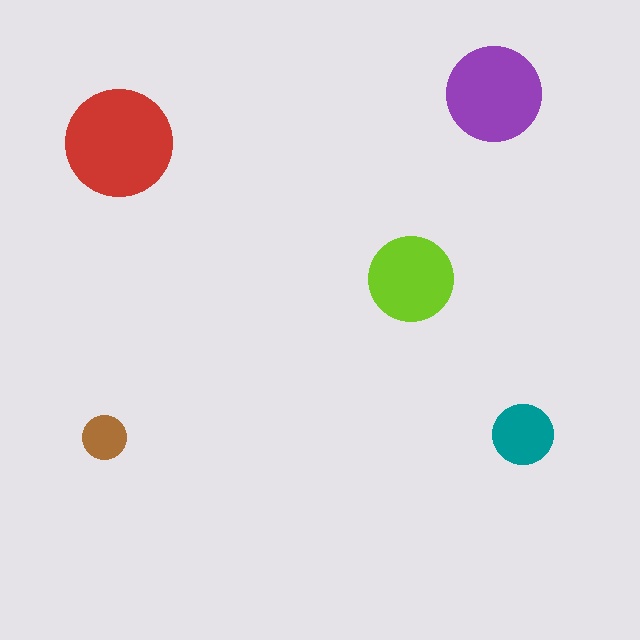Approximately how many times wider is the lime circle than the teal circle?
About 1.5 times wider.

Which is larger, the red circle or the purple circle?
The red one.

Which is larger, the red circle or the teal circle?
The red one.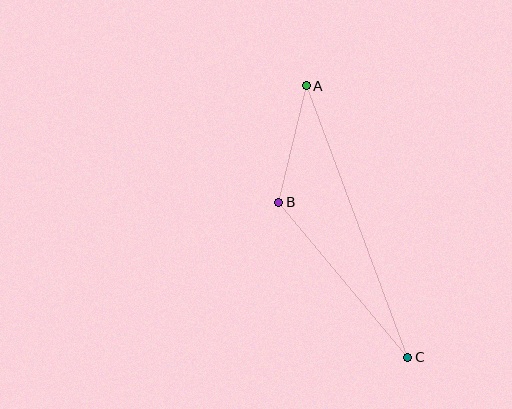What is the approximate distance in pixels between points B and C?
The distance between B and C is approximately 201 pixels.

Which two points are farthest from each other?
Points A and C are farthest from each other.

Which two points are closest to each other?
Points A and B are closest to each other.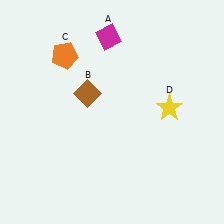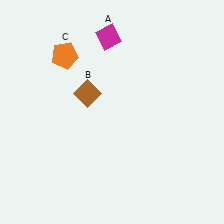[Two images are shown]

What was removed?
The yellow star (D) was removed in Image 2.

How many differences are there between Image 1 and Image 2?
There is 1 difference between the two images.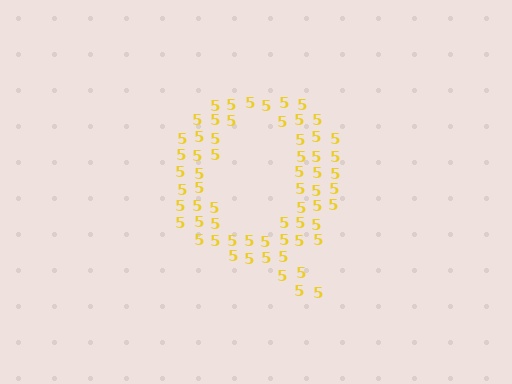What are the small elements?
The small elements are digit 5's.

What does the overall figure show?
The overall figure shows the letter Q.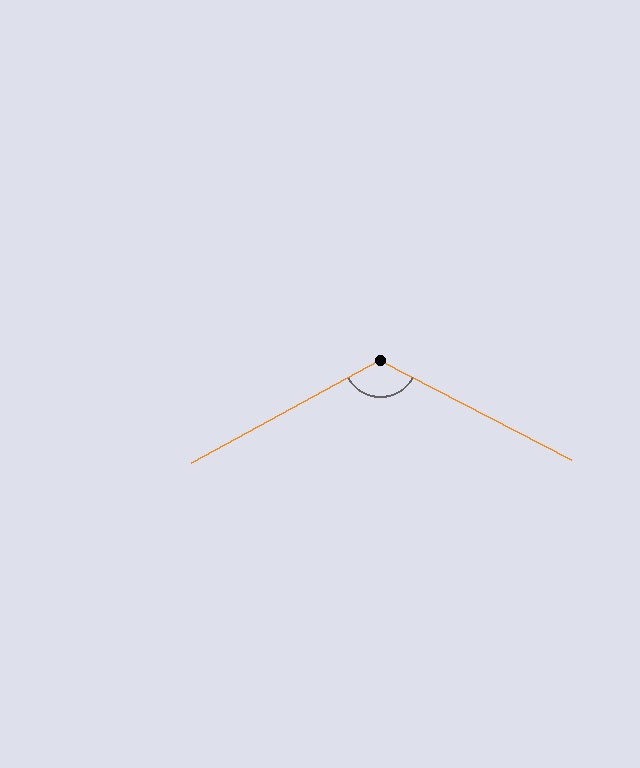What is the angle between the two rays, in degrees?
Approximately 124 degrees.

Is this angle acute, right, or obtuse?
It is obtuse.